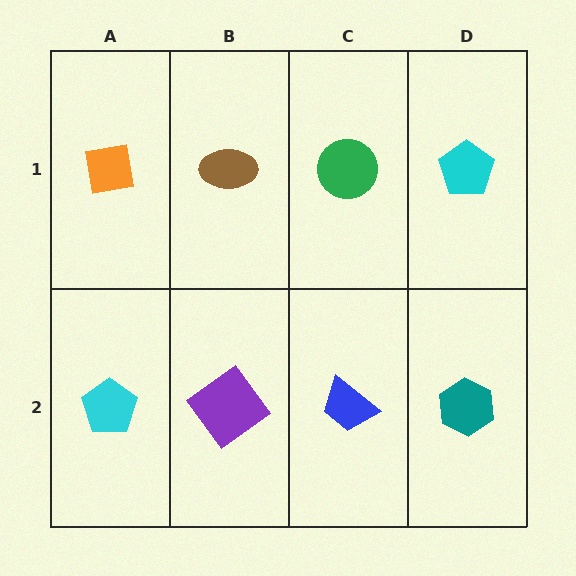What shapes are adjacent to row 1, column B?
A purple diamond (row 2, column B), an orange square (row 1, column A), a green circle (row 1, column C).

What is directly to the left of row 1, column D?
A green circle.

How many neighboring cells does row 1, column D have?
2.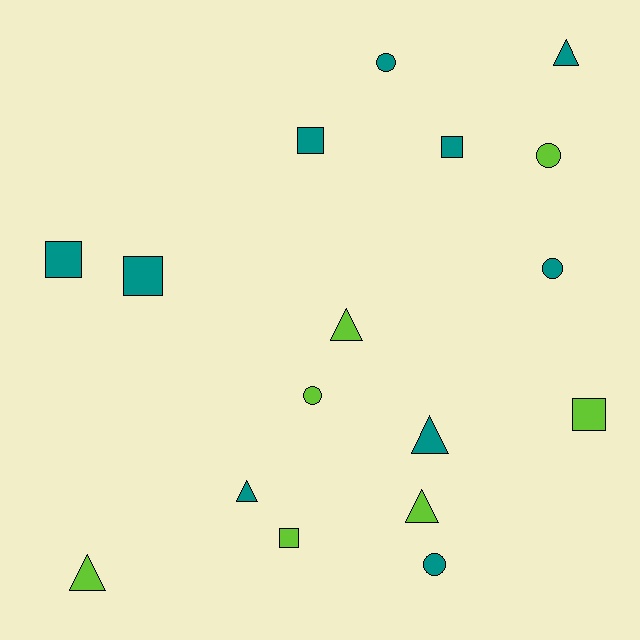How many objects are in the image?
There are 17 objects.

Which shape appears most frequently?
Square, with 6 objects.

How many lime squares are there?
There are 2 lime squares.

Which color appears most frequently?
Teal, with 10 objects.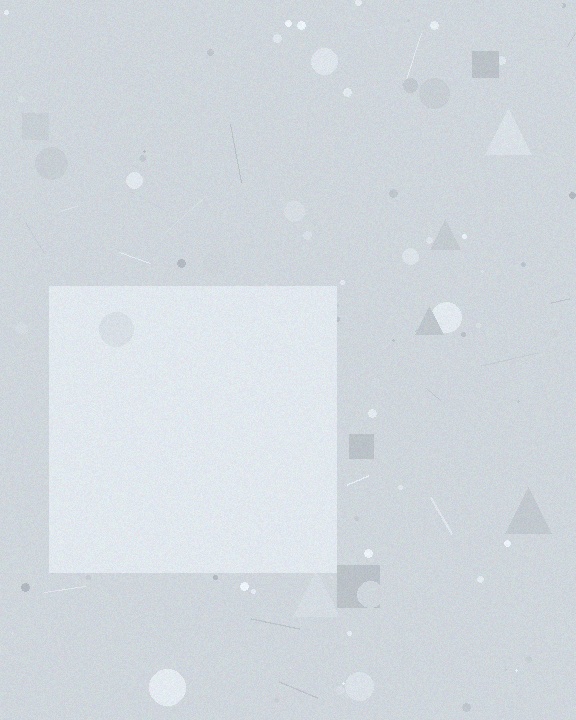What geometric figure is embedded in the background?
A square is embedded in the background.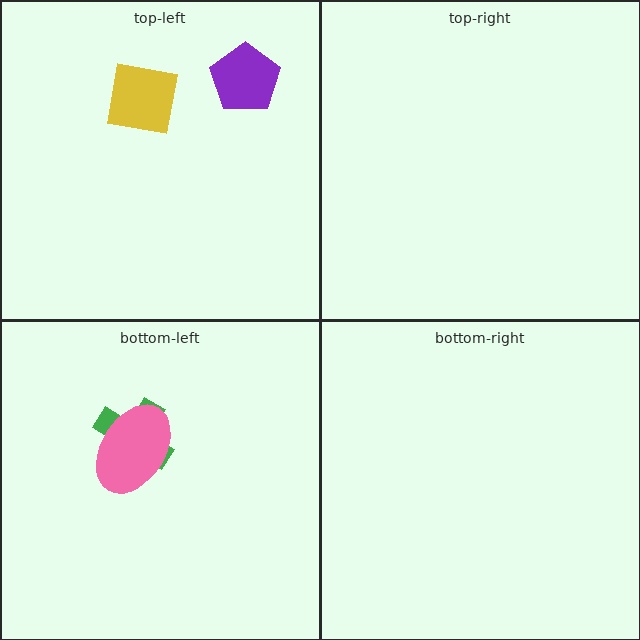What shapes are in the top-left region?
The yellow square, the purple pentagon.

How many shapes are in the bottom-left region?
2.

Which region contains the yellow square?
The top-left region.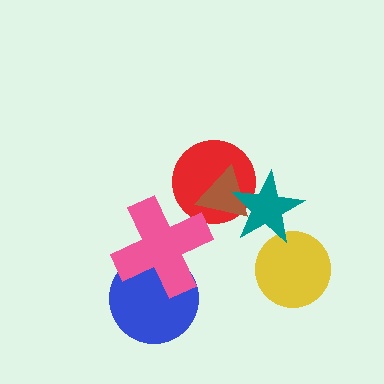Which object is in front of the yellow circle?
The teal star is in front of the yellow circle.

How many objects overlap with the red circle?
2 objects overlap with the red circle.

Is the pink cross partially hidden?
No, no other shape covers it.